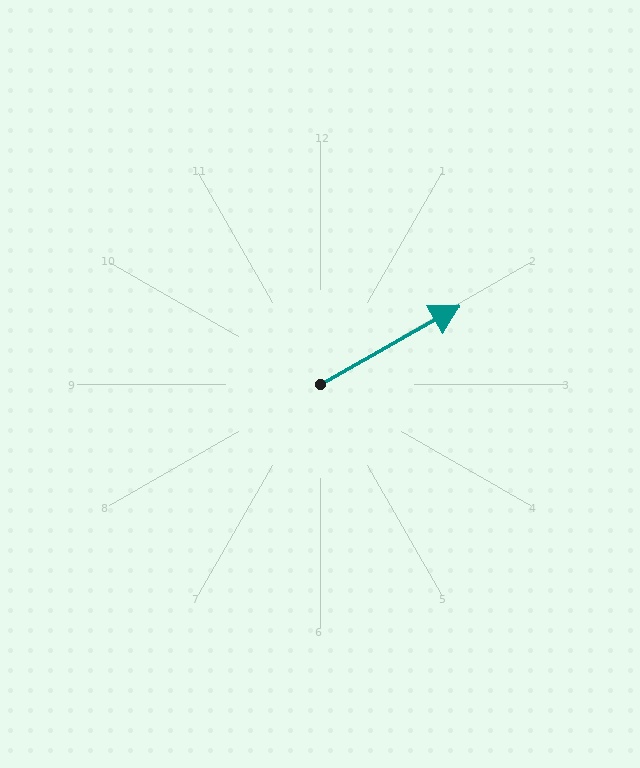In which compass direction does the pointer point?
Northeast.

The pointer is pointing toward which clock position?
Roughly 2 o'clock.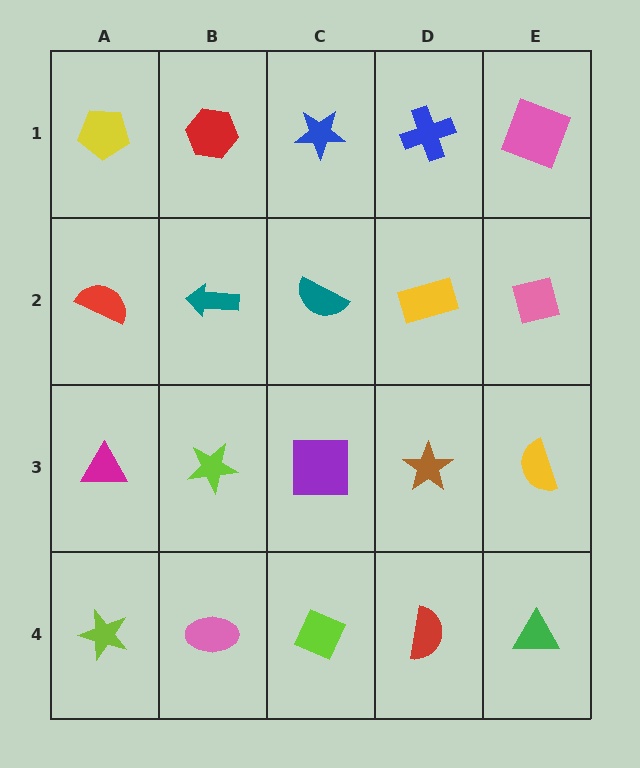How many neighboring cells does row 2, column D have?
4.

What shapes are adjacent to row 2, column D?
A blue cross (row 1, column D), a brown star (row 3, column D), a teal semicircle (row 2, column C), a pink square (row 2, column E).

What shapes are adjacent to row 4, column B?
A lime star (row 3, column B), a lime star (row 4, column A), a lime diamond (row 4, column C).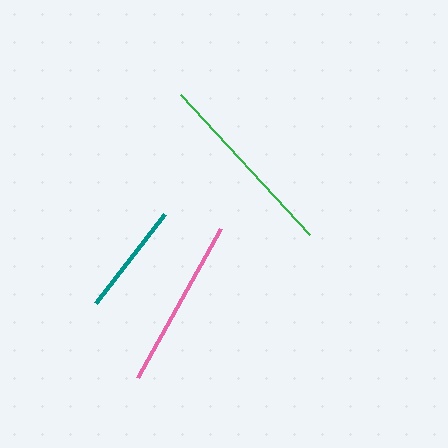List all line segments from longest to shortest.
From longest to shortest: green, pink, teal.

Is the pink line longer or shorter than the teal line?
The pink line is longer than the teal line.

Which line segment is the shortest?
The teal line is the shortest at approximately 113 pixels.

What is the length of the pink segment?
The pink segment is approximately 171 pixels long.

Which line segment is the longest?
The green line is the longest at approximately 190 pixels.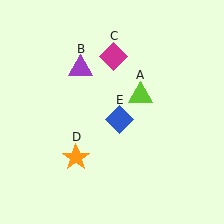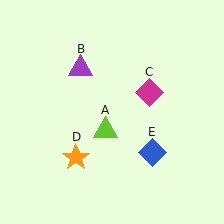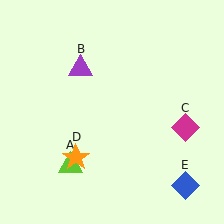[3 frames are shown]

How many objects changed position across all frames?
3 objects changed position: lime triangle (object A), magenta diamond (object C), blue diamond (object E).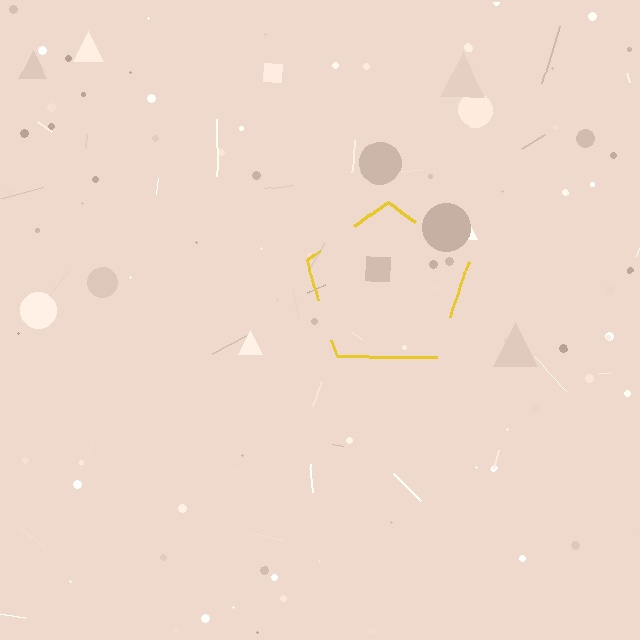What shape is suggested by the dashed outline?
The dashed outline suggests a pentagon.